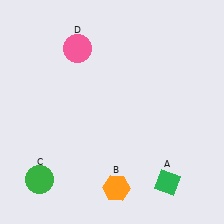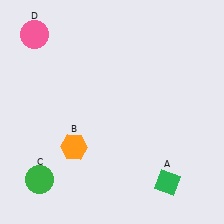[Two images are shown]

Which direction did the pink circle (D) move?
The pink circle (D) moved left.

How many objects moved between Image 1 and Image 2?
2 objects moved between the two images.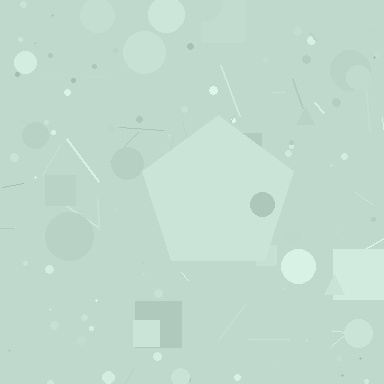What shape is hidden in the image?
A pentagon is hidden in the image.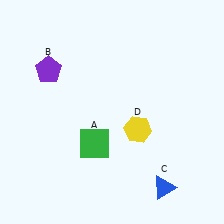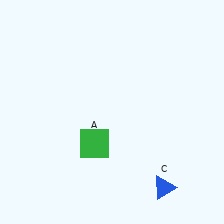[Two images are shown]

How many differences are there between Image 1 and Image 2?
There are 2 differences between the two images.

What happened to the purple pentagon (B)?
The purple pentagon (B) was removed in Image 2. It was in the top-left area of Image 1.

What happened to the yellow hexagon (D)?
The yellow hexagon (D) was removed in Image 2. It was in the bottom-right area of Image 1.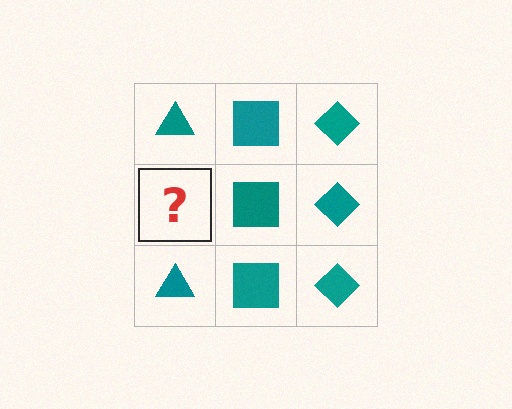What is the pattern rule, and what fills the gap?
The rule is that each column has a consistent shape. The gap should be filled with a teal triangle.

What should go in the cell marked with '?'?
The missing cell should contain a teal triangle.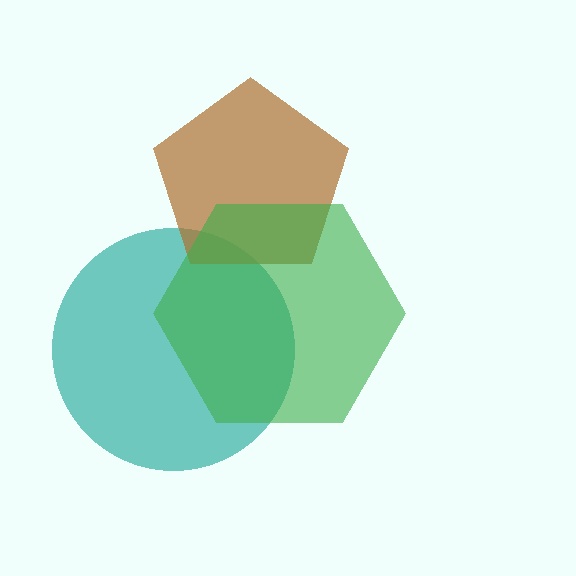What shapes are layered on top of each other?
The layered shapes are: a teal circle, a brown pentagon, a green hexagon.